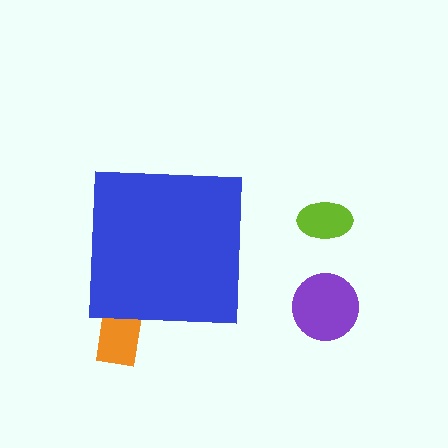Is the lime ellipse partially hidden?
No, the lime ellipse is fully visible.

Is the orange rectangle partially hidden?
Yes, the orange rectangle is partially hidden behind the blue square.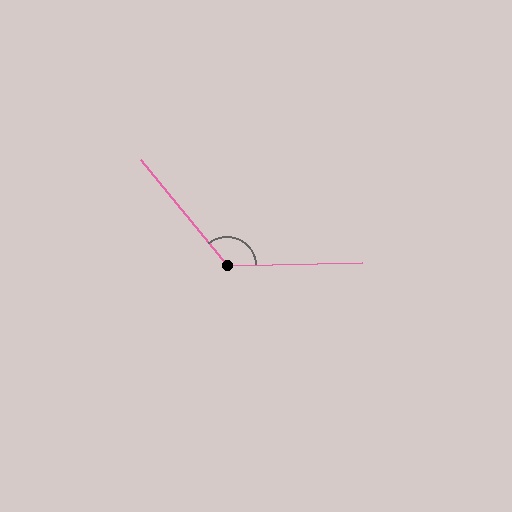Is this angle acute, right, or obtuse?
It is obtuse.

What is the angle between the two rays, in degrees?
Approximately 127 degrees.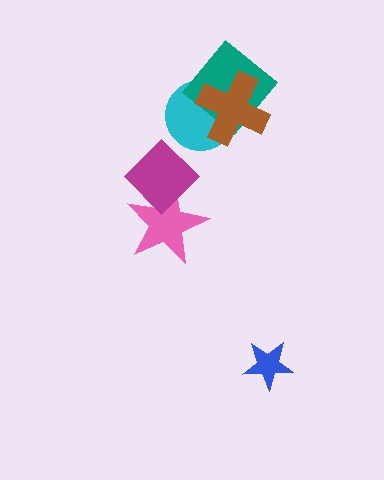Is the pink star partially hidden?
Yes, it is partially covered by another shape.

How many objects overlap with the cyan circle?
2 objects overlap with the cyan circle.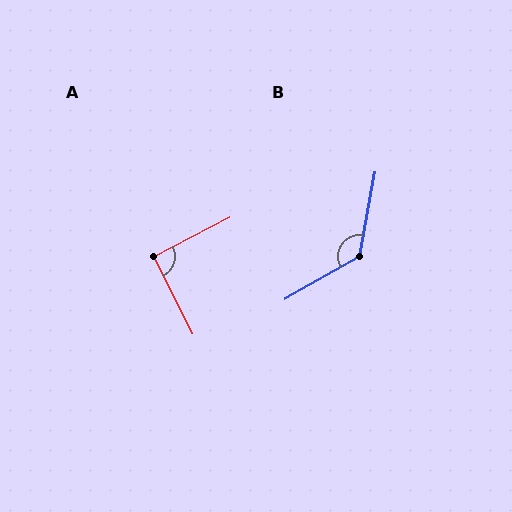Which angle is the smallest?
A, at approximately 91 degrees.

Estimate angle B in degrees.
Approximately 130 degrees.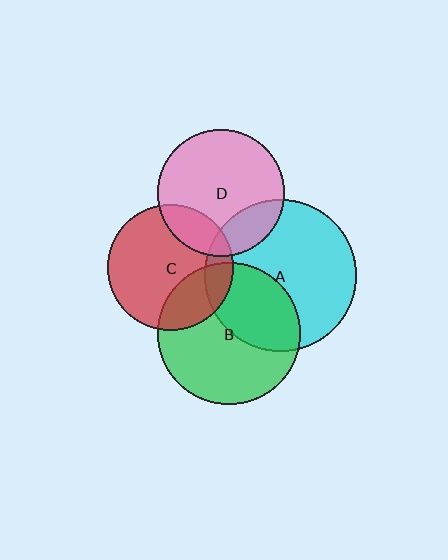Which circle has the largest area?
Circle A (cyan).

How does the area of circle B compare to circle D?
Approximately 1.3 times.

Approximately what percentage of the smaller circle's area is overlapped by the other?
Approximately 20%.